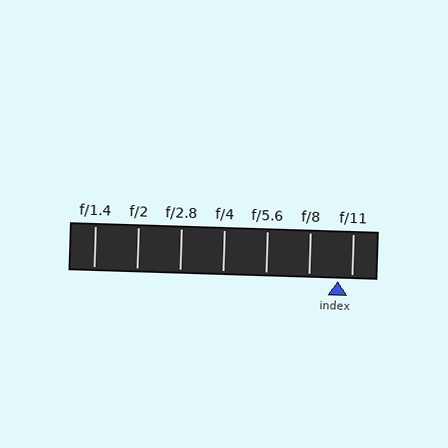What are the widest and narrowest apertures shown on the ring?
The widest aperture shown is f/1.4 and the narrowest is f/11.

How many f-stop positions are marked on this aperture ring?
There are 7 f-stop positions marked.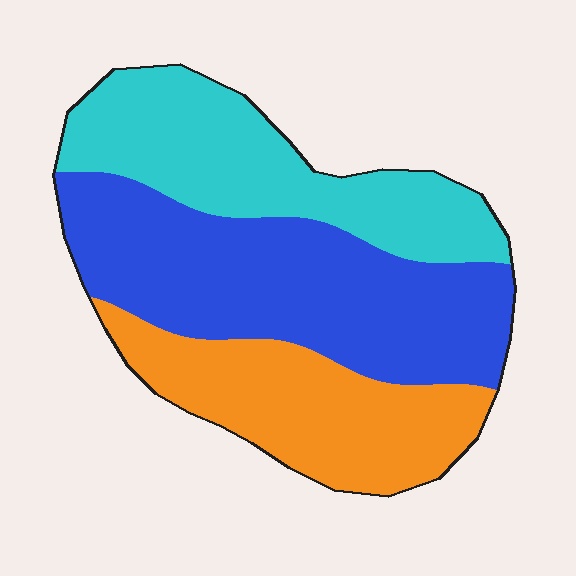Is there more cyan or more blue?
Blue.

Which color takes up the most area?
Blue, at roughly 45%.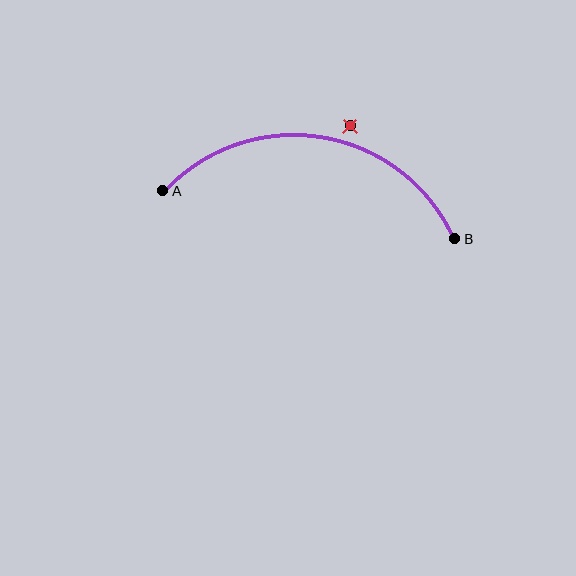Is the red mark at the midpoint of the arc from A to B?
No — the red mark does not lie on the arc at all. It sits slightly outside the curve.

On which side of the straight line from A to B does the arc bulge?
The arc bulges above the straight line connecting A and B.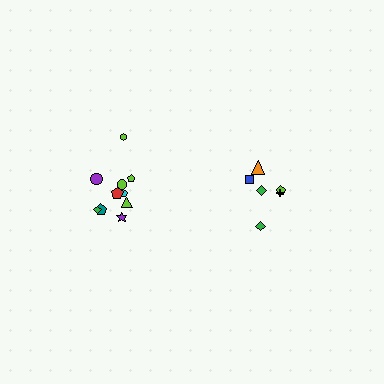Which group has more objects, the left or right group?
The left group.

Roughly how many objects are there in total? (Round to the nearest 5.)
Roughly 15 objects in total.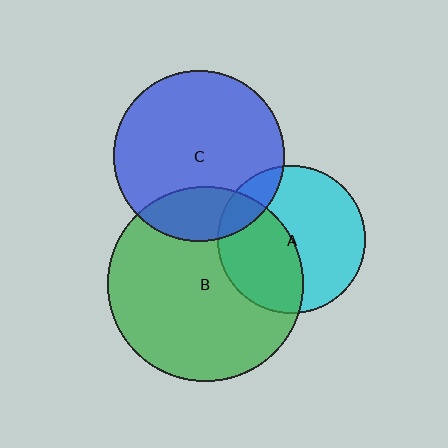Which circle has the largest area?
Circle B (green).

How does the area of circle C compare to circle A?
Approximately 1.3 times.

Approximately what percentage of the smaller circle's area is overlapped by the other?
Approximately 45%.